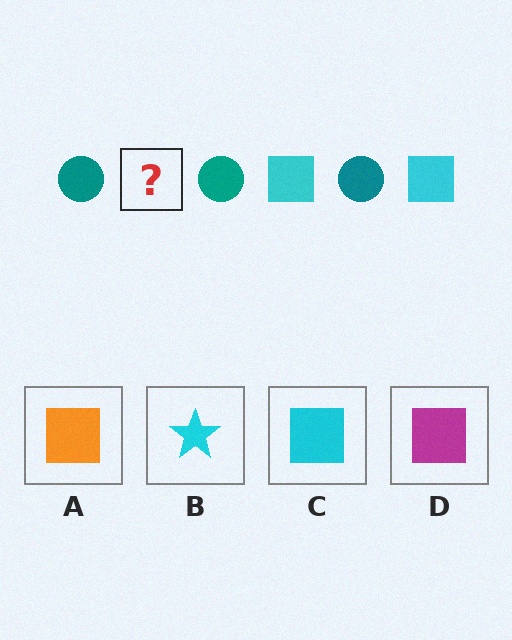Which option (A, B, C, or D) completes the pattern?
C.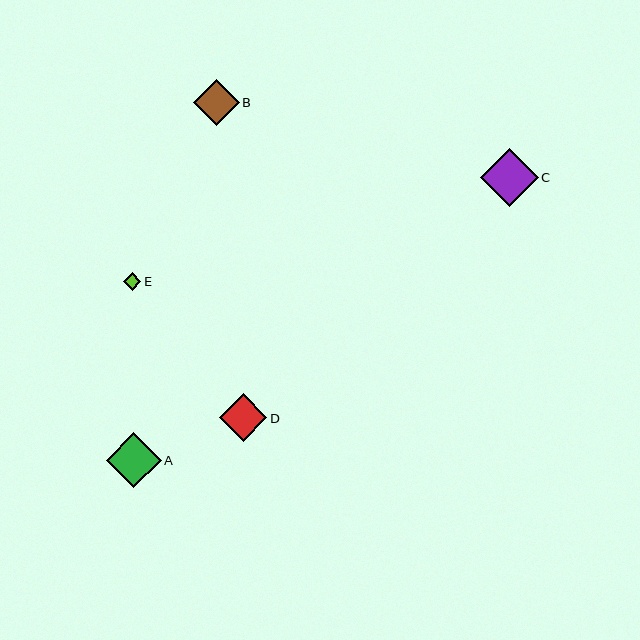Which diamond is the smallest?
Diamond E is the smallest with a size of approximately 17 pixels.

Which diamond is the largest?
Diamond C is the largest with a size of approximately 58 pixels.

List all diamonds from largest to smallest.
From largest to smallest: C, A, D, B, E.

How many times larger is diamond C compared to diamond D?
Diamond C is approximately 1.2 times the size of diamond D.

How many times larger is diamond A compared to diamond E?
Diamond A is approximately 3.1 times the size of diamond E.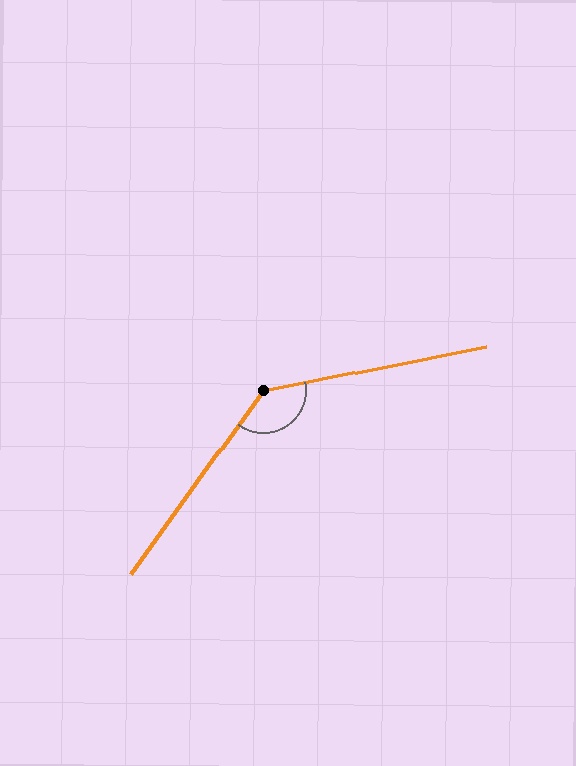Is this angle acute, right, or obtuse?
It is obtuse.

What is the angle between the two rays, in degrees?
Approximately 137 degrees.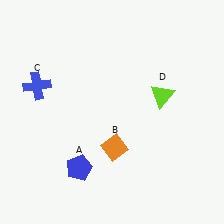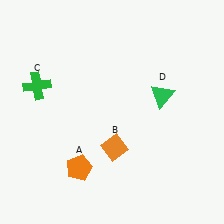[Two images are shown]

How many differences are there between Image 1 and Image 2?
There are 3 differences between the two images.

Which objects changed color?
A changed from blue to orange. C changed from blue to green. D changed from lime to green.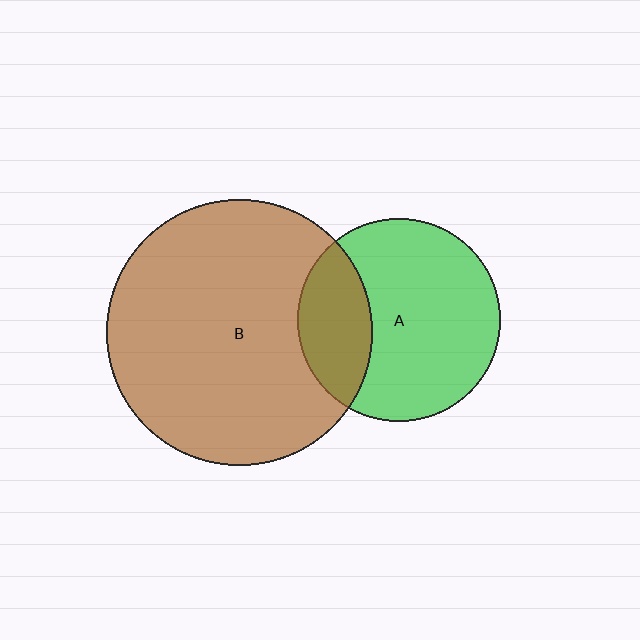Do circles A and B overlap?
Yes.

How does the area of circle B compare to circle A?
Approximately 1.7 times.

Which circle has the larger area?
Circle B (brown).